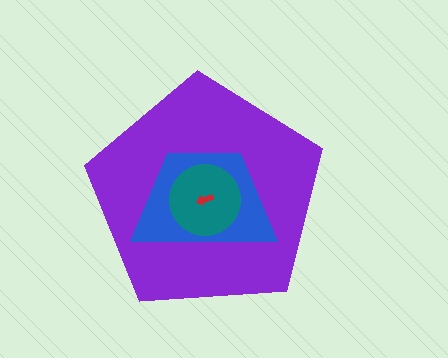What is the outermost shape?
The purple pentagon.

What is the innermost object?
The red arrow.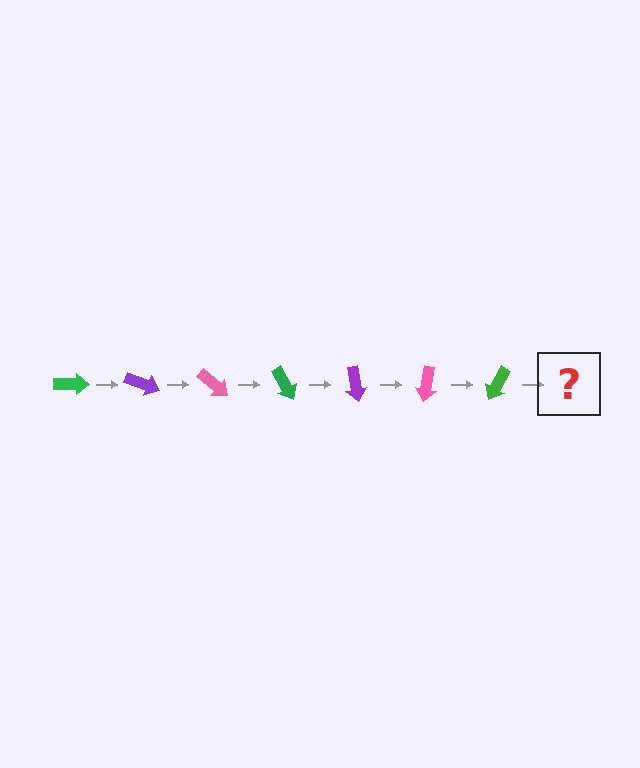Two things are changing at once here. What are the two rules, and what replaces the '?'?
The two rules are that it rotates 20 degrees each step and the color cycles through green, purple, and pink. The '?' should be a purple arrow, rotated 140 degrees from the start.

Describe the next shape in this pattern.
It should be a purple arrow, rotated 140 degrees from the start.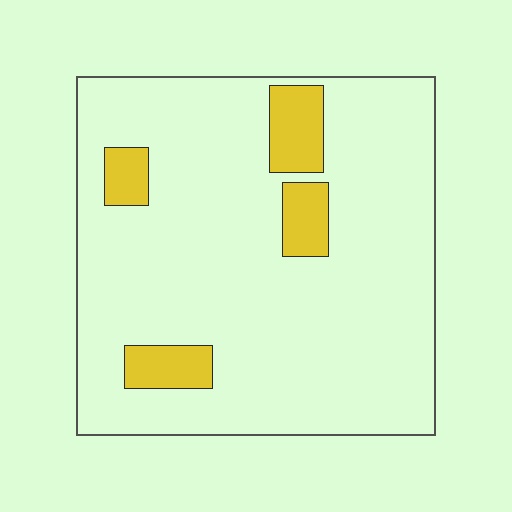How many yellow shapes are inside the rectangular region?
4.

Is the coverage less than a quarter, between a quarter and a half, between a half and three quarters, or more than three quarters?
Less than a quarter.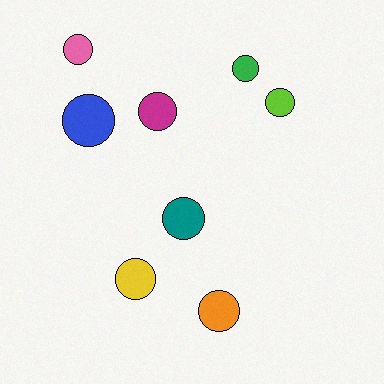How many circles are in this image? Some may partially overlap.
There are 8 circles.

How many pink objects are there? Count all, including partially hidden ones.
There is 1 pink object.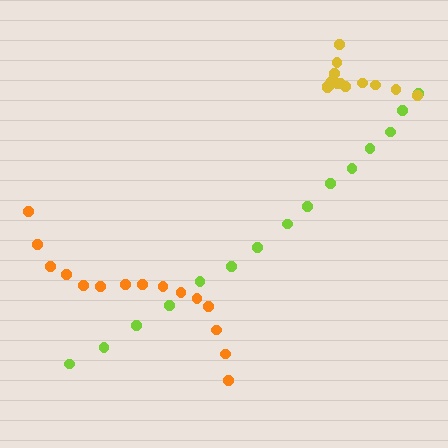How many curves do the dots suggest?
There are 3 distinct paths.